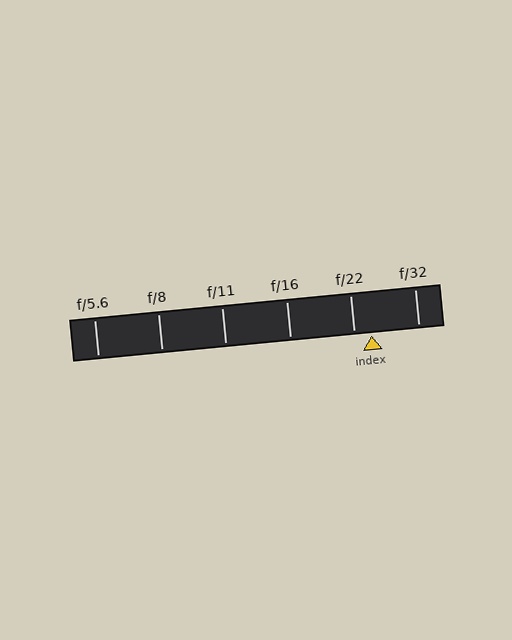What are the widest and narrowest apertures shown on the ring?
The widest aperture shown is f/5.6 and the narrowest is f/32.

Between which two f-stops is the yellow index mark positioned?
The index mark is between f/22 and f/32.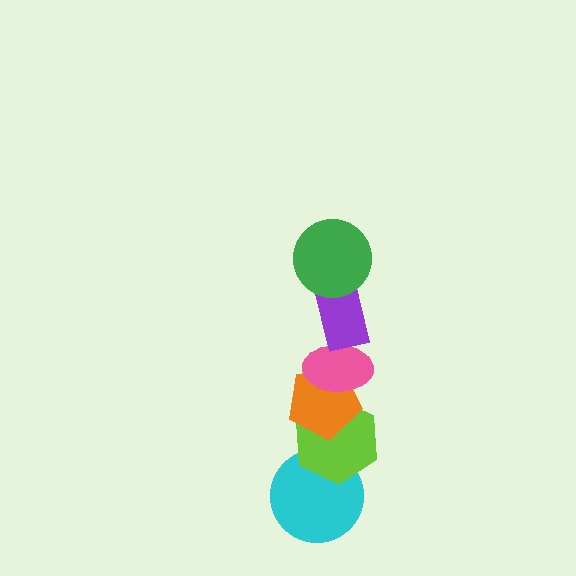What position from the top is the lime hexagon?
The lime hexagon is 5th from the top.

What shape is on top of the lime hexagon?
The orange pentagon is on top of the lime hexagon.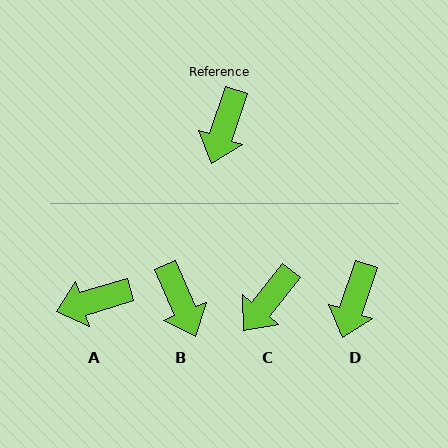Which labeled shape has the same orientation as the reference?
D.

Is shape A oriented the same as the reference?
No, it is off by about 55 degrees.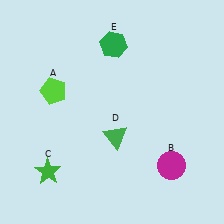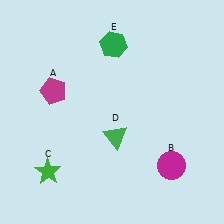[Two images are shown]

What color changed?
The pentagon (A) changed from lime in Image 1 to magenta in Image 2.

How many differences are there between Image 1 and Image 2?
There is 1 difference between the two images.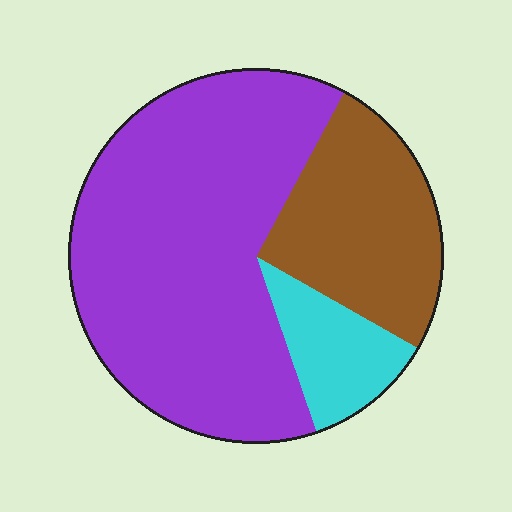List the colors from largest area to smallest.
From largest to smallest: purple, brown, cyan.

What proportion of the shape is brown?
Brown covers around 25% of the shape.